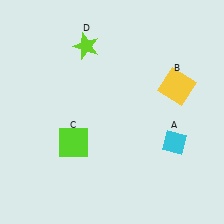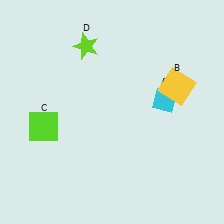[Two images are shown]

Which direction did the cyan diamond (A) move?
The cyan diamond (A) moved up.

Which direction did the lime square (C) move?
The lime square (C) moved left.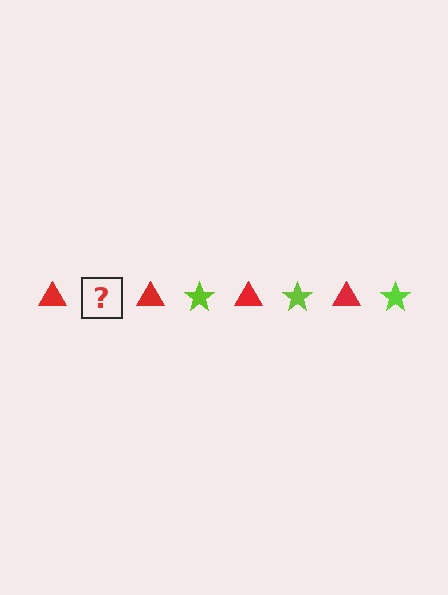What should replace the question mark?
The question mark should be replaced with a lime star.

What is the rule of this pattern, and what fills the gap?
The rule is that the pattern alternates between red triangle and lime star. The gap should be filled with a lime star.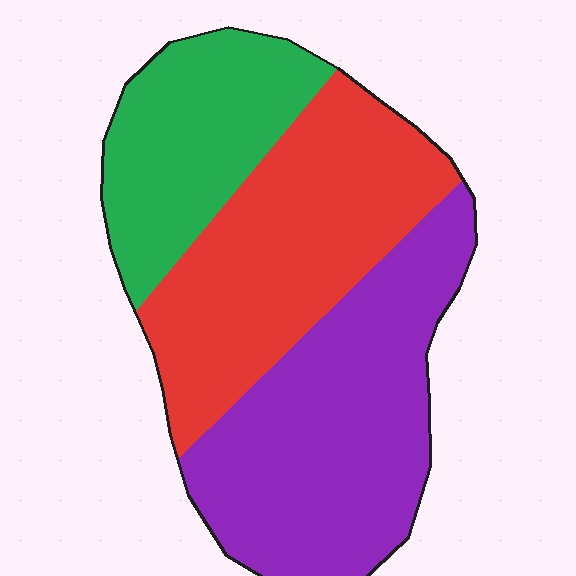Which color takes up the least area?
Green, at roughly 25%.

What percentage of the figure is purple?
Purple takes up between a third and a half of the figure.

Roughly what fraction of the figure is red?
Red takes up between a third and a half of the figure.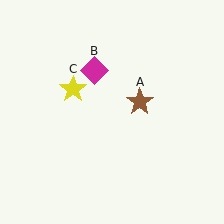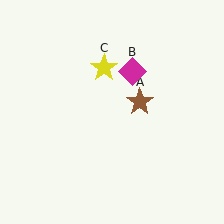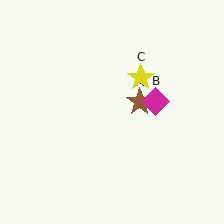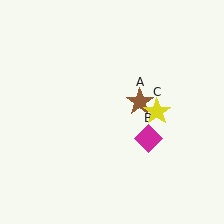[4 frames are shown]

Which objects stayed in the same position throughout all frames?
Brown star (object A) remained stationary.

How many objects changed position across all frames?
2 objects changed position: magenta diamond (object B), yellow star (object C).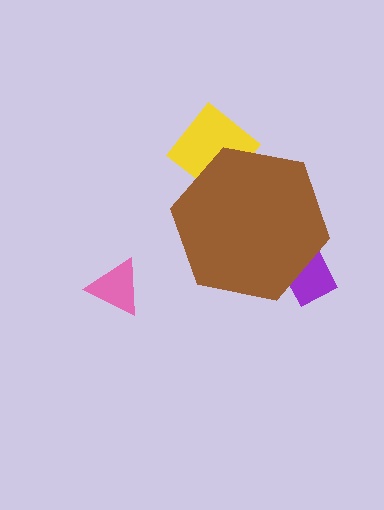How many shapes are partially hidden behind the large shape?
2 shapes are partially hidden.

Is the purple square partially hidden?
Yes, the purple square is partially hidden behind the brown hexagon.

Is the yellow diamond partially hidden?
Yes, the yellow diamond is partially hidden behind the brown hexagon.